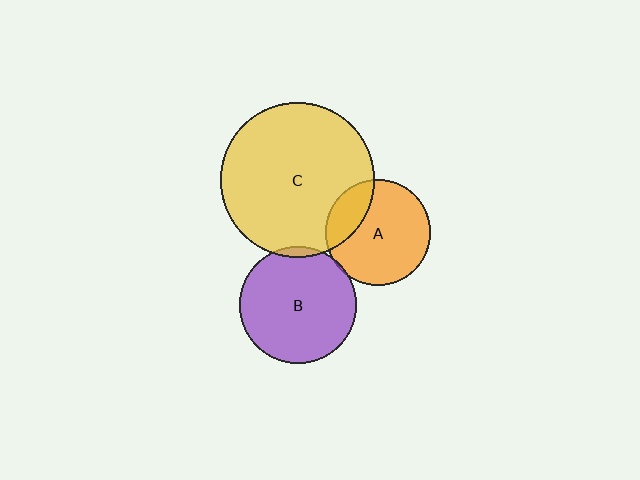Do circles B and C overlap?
Yes.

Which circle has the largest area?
Circle C (yellow).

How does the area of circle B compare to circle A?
Approximately 1.2 times.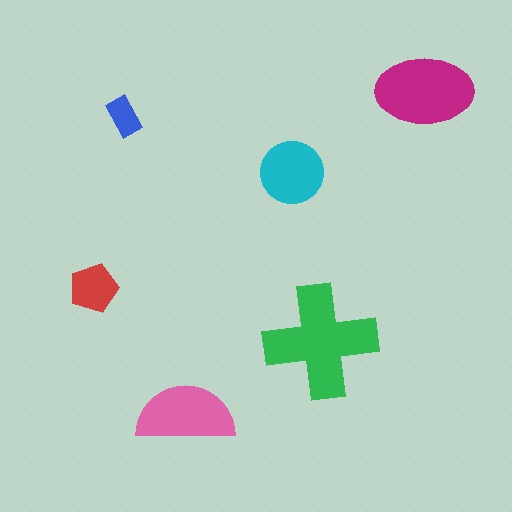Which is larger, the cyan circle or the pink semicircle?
The pink semicircle.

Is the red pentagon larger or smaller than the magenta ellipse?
Smaller.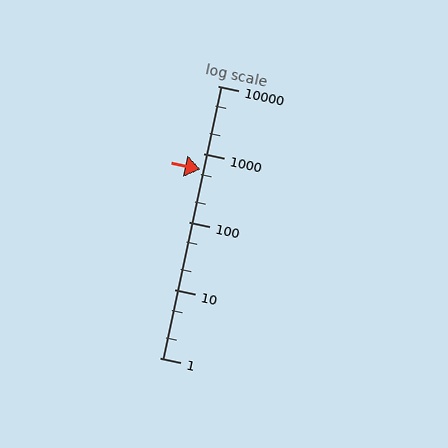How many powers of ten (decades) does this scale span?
The scale spans 4 decades, from 1 to 10000.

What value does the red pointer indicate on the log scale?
The pointer indicates approximately 580.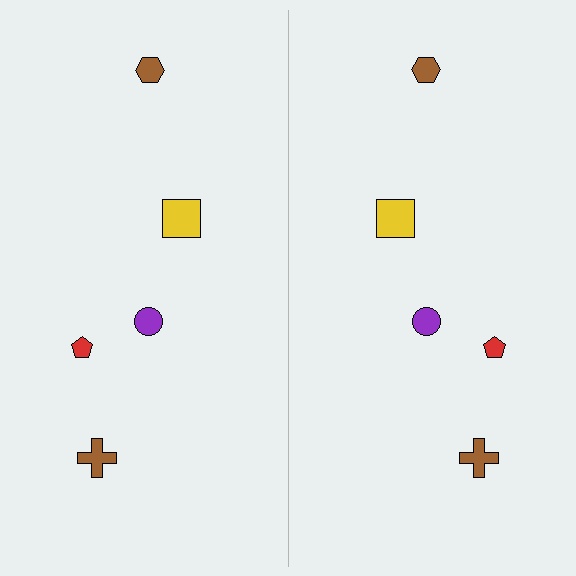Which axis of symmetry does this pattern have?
The pattern has a vertical axis of symmetry running through the center of the image.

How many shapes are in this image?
There are 10 shapes in this image.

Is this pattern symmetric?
Yes, this pattern has bilateral (reflection) symmetry.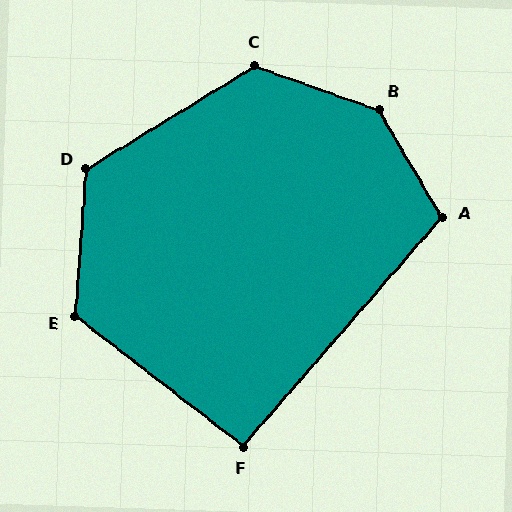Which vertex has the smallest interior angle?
F, at approximately 94 degrees.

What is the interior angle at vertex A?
Approximately 108 degrees (obtuse).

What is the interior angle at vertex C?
Approximately 128 degrees (obtuse).